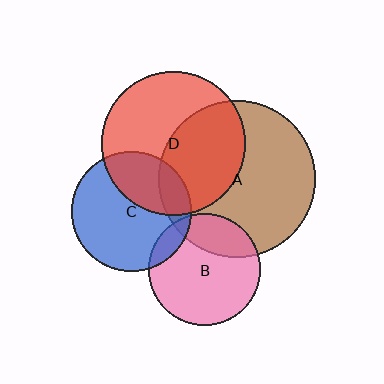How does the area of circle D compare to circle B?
Approximately 1.6 times.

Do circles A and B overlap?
Yes.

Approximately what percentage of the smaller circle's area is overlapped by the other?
Approximately 25%.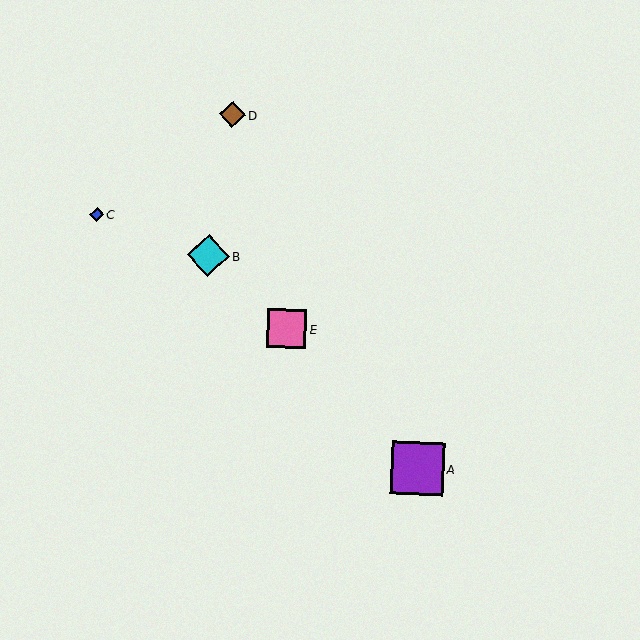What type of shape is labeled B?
Shape B is a cyan diamond.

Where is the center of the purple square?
The center of the purple square is at (417, 469).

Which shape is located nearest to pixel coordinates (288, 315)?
The pink square (labeled E) at (287, 328) is nearest to that location.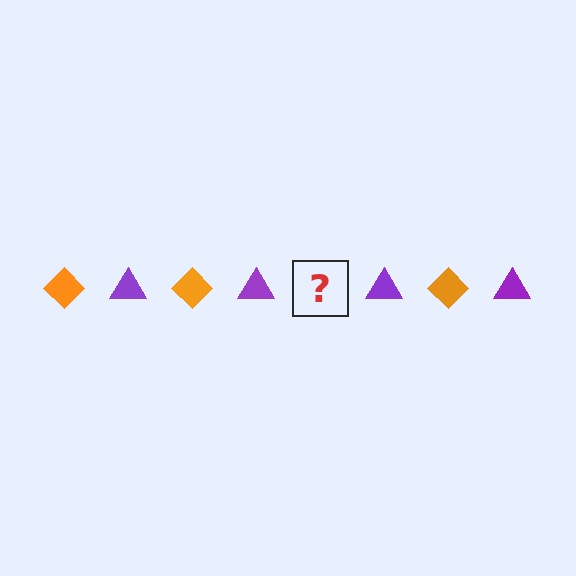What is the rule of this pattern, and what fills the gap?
The rule is that the pattern alternates between orange diamond and purple triangle. The gap should be filled with an orange diamond.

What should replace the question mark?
The question mark should be replaced with an orange diamond.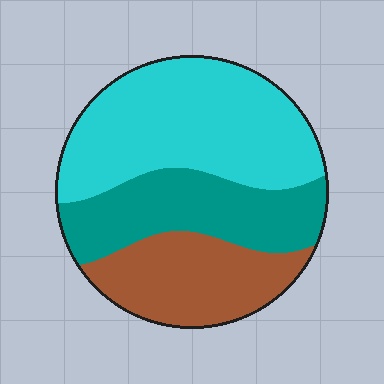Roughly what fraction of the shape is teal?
Teal covers about 30% of the shape.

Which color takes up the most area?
Cyan, at roughly 45%.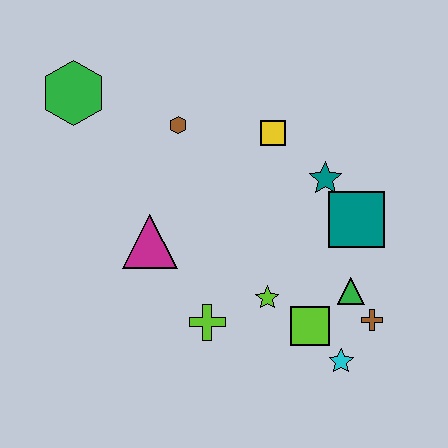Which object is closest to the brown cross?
The green triangle is closest to the brown cross.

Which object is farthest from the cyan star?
The green hexagon is farthest from the cyan star.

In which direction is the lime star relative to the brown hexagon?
The lime star is below the brown hexagon.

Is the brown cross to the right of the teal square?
Yes